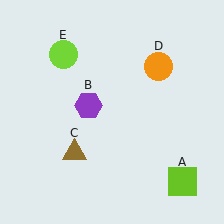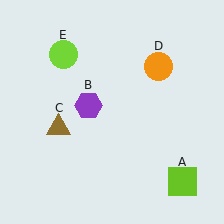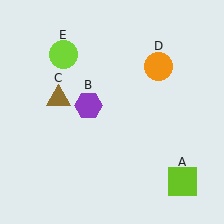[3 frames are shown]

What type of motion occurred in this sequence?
The brown triangle (object C) rotated clockwise around the center of the scene.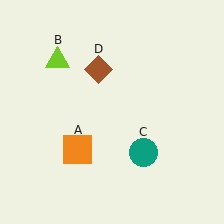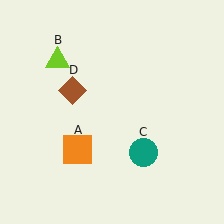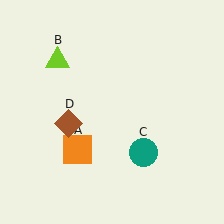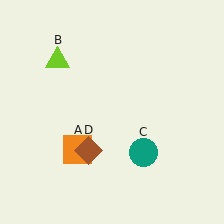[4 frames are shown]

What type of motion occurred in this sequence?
The brown diamond (object D) rotated counterclockwise around the center of the scene.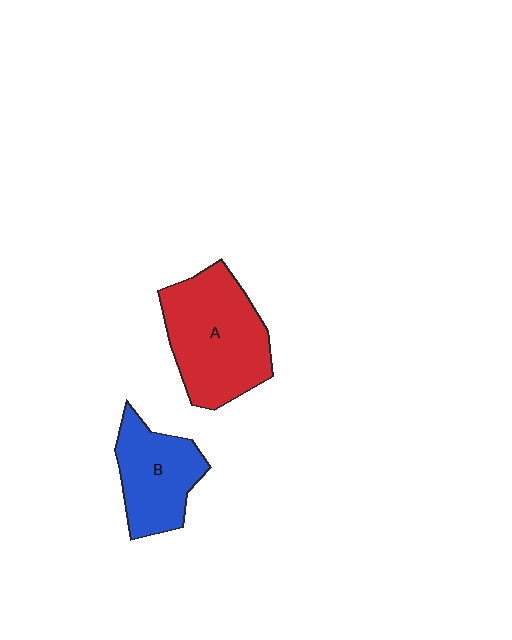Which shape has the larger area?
Shape A (red).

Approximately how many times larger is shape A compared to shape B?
Approximately 1.5 times.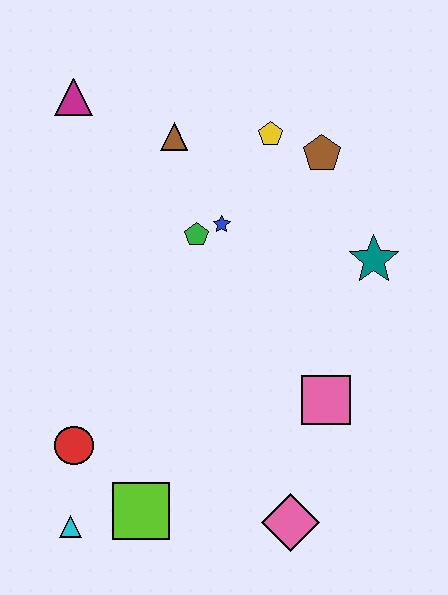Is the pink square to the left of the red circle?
No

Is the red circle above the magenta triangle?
No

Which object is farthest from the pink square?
The magenta triangle is farthest from the pink square.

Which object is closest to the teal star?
The brown pentagon is closest to the teal star.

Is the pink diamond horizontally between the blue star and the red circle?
No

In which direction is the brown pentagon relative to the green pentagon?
The brown pentagon is to the right of the green pentagon.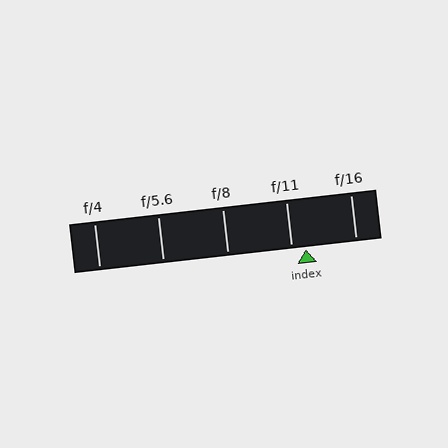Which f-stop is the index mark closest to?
The index mark is closest to f/11.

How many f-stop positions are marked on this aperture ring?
There are 5 f-stop positions marked.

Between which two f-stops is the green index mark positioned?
The index mark is between f/11 and f/16.